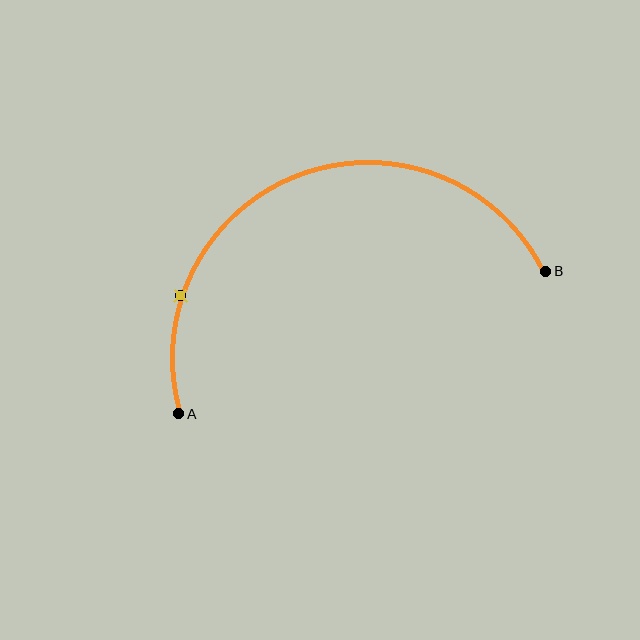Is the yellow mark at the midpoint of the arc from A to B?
No. The yellow mark lies on the arc but is closer to endpoint A. The arc midpoint would be at the point on the curve equidistant along the arc from both A and B.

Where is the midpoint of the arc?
The arc midpoint is the point on the curve farthest from the straight line joining A and B. It sits above that line.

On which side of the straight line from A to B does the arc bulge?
The arc bulges above the straight line connecting A and B.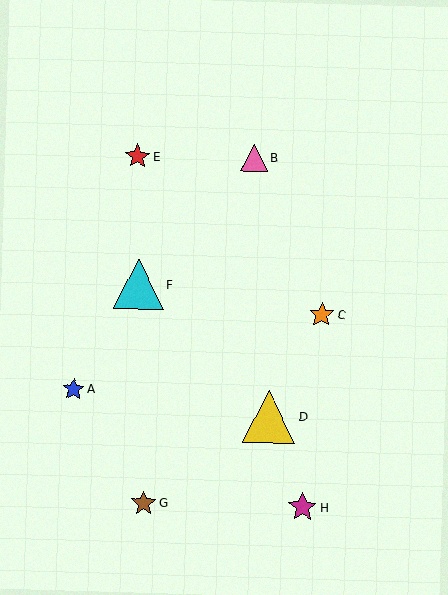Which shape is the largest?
The yellow triangle (labeled D) is the largest.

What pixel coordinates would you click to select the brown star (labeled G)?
Click at (144, 503) to select the brown star G.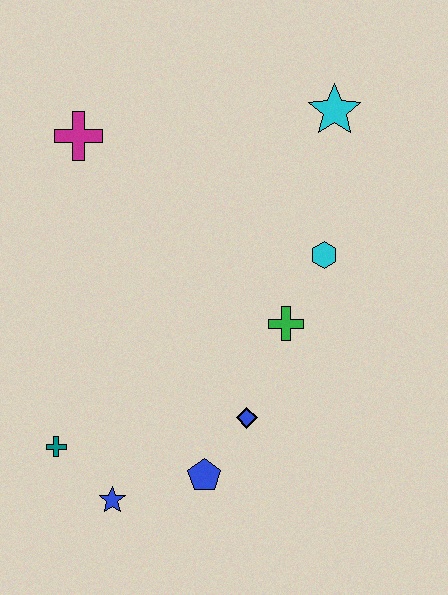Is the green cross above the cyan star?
No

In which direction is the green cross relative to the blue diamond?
The green cross is above the blue diamond.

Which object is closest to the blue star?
The teal cross is closest to the blue star.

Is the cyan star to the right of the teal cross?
Yes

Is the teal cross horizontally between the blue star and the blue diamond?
No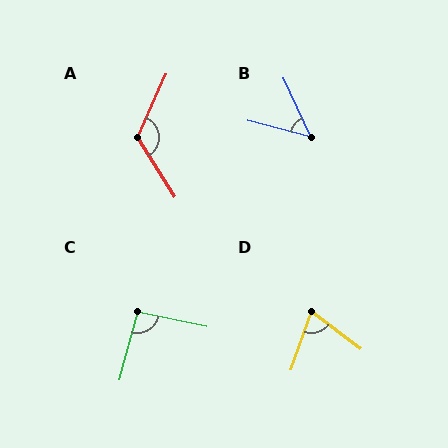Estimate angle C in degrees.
Approximately 93 degrees.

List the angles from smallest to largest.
B (51°), D (72°), C (93°), A (123°).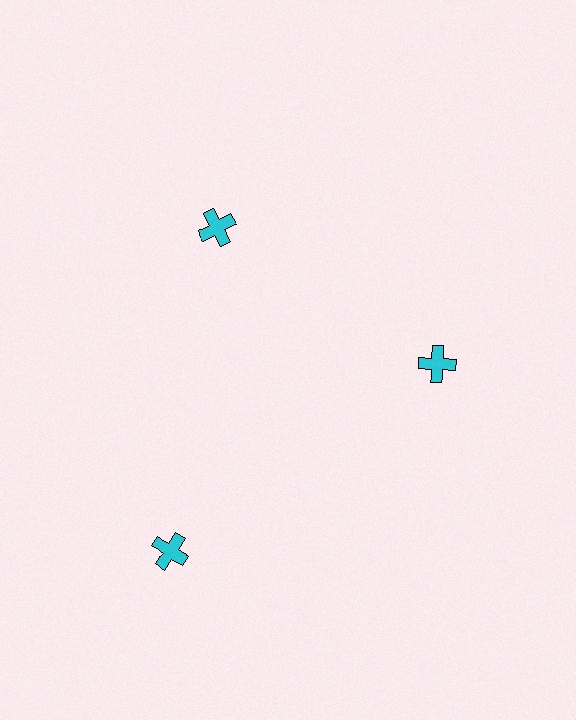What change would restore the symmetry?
The symmetry would be restored by moving it inward, back onto the ring so that all 3 crosses sit at equal angles and equal distance from the center.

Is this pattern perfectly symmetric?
No. The 3 cyan crosses are arranged in a ring, but one element near the 7 o'clock position is pushed outward from the center, breaking the 3-fold rotational symmetry.